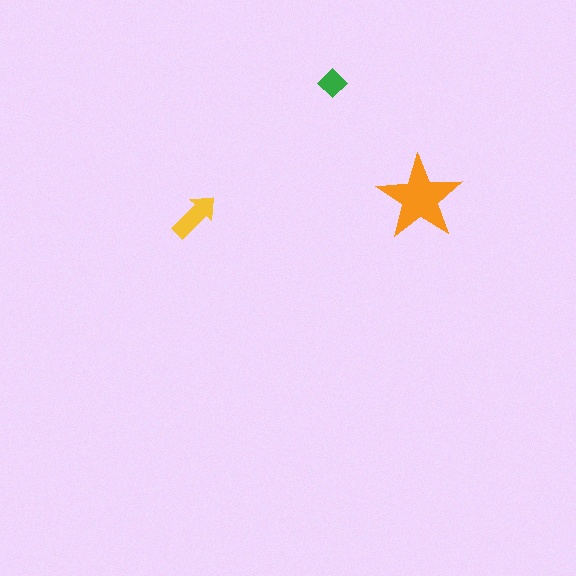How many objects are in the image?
There are 3 objects in the image.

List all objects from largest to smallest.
The orange star, the yellow arrow, the green diamond.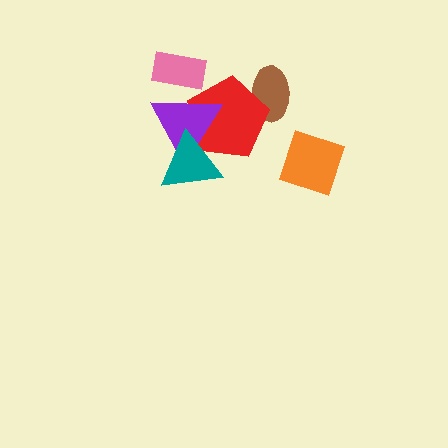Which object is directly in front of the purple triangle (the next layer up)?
The teal triangle is directly in front of the purple triangle.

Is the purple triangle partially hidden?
Yes, it is partially covered by another shape.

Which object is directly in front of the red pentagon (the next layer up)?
The purple triangle is directly in front of the red pentagon.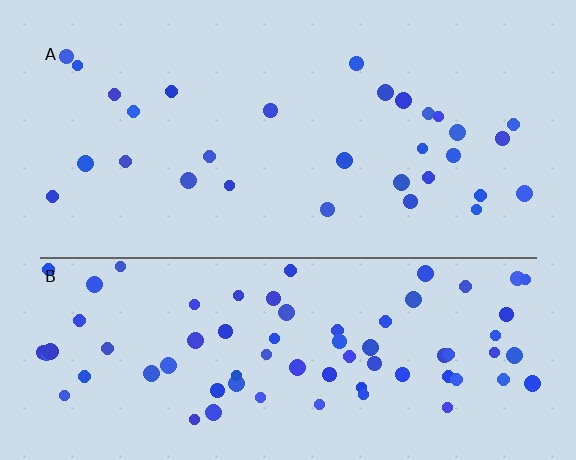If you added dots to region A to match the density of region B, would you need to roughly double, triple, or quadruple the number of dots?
Approximately triple.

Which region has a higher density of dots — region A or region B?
B (the bottom).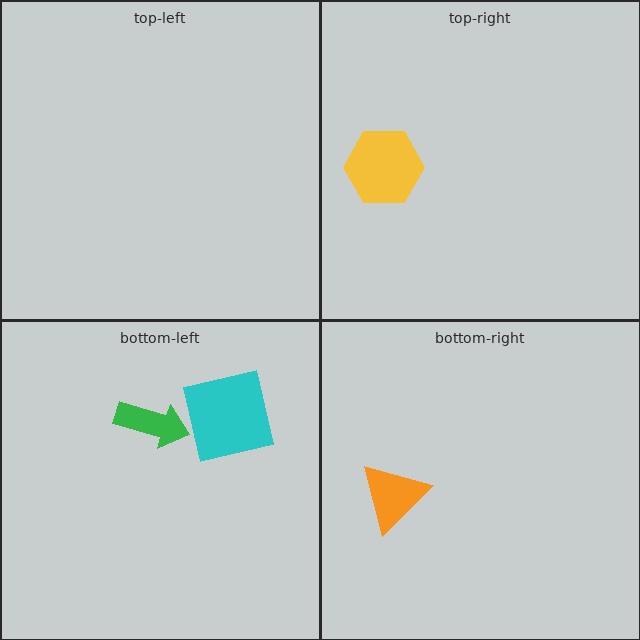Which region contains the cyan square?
The bottom-left region.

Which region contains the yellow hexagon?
The top-right region.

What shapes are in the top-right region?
The yellow hexagon.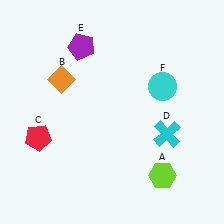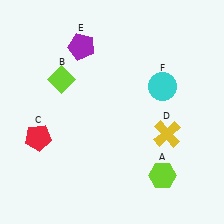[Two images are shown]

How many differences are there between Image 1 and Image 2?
There are 2 differences between the two images.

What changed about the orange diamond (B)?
In Image 1, B is orange. In Image 2, it changed to lime.